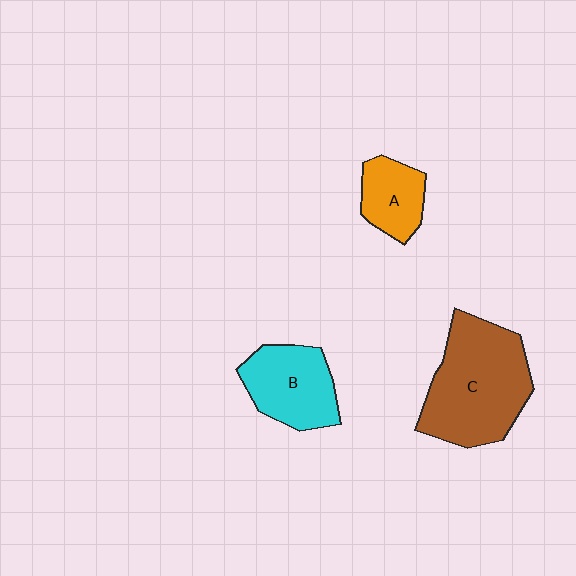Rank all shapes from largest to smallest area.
From largest to smallest: C (brown), B (cyan), A (orange).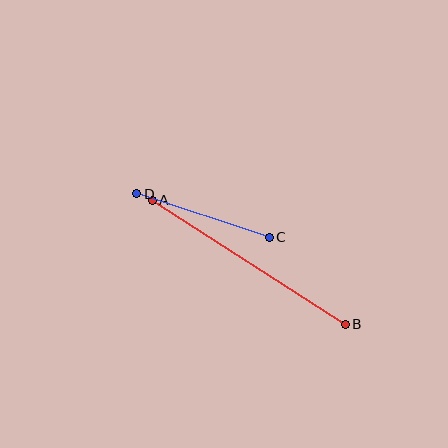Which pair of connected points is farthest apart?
Points A and B are farthest apart.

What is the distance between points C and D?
The distance is approximately 140 pixels.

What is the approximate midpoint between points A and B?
The midpoint is at approximately (249, 262) pixels.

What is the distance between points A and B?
The distance is approximately 229 pixels.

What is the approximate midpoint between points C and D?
The midpoint is at approximately (203, 216) pixels.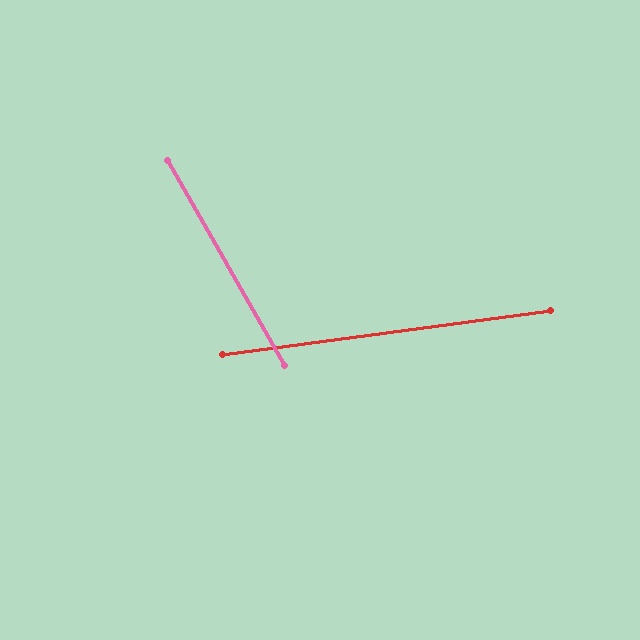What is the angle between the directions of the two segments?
Approximately 68 degrees.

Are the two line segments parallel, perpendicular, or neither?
Neither parallel nor perpendicular — they differ by about 68°.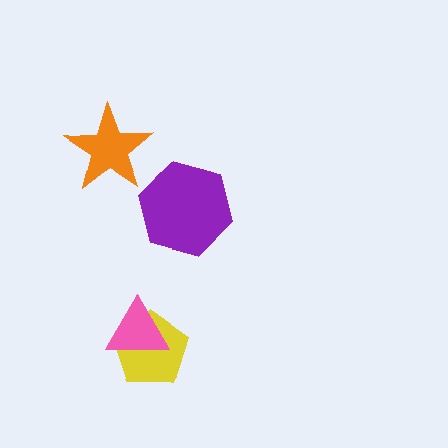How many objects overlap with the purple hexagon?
0 objects overlap with the purple hexagon.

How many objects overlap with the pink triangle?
1 object overlaps with the pink triangle.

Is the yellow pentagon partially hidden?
Yes, it is partially covered by another shape.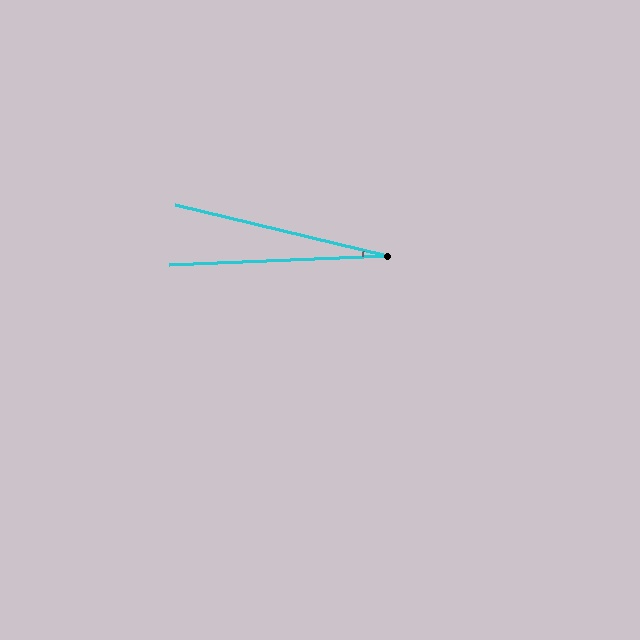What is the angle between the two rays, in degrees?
Approximately 16 degrees.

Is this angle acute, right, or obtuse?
It is acute.